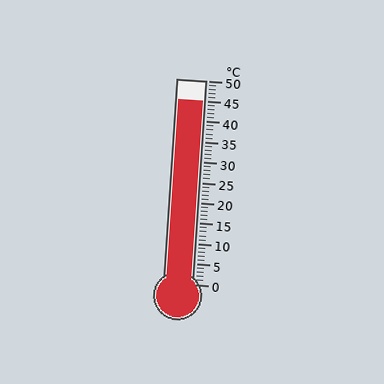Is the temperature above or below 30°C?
The temperature is above 30°C.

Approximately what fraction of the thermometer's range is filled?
The thermometer is filled to approximately 90% of its range.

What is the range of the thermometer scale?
The thermometer scale ranges from 0°C to 50°C.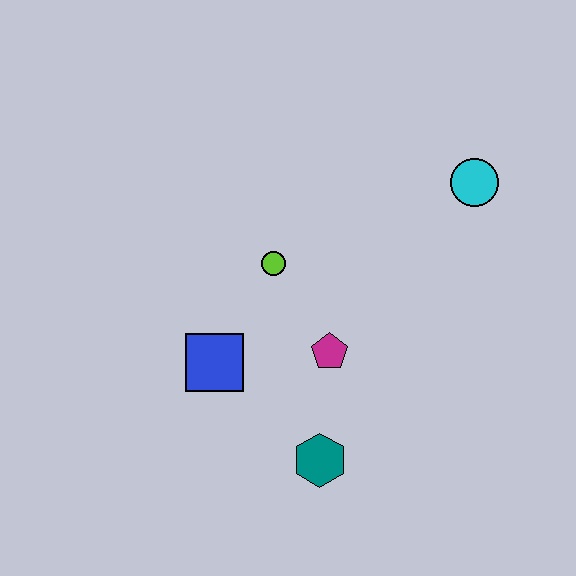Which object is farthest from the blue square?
The cyan circle is farthest from the blue square.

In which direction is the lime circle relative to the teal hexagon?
The lime circle is above the teal hexagon.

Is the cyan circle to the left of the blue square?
No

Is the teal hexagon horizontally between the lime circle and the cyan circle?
Yes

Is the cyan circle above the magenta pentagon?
Yes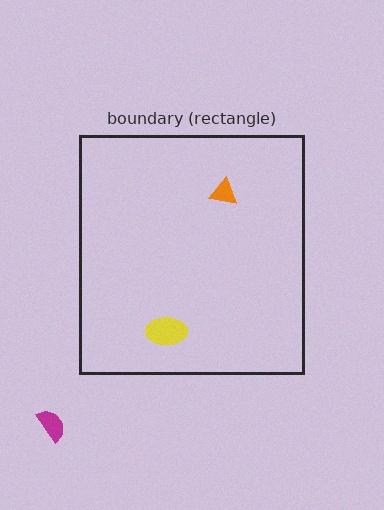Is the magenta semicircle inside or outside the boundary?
Outside.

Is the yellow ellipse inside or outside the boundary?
Inside.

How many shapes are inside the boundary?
2 inside, 1 outside.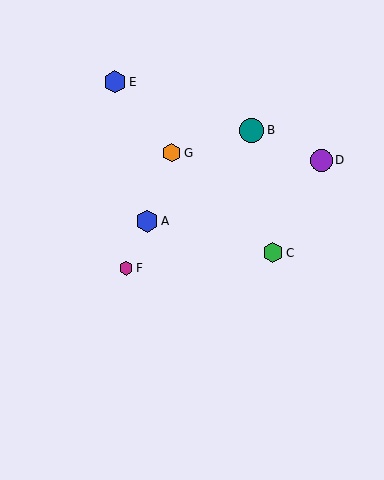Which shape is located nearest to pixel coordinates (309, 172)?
The purple circle (labeled D) at (321, 160) is nearest to that location.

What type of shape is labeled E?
Shape E is a blue hexagon.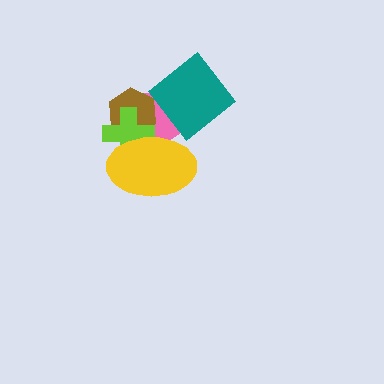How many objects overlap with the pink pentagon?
4 objects overlap with the pink pentagon.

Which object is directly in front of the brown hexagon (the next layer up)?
The teal diamond is directly in front of the brown hexagon.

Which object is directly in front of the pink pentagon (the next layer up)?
The brown hexagon is directly in front of the pink pentagon.